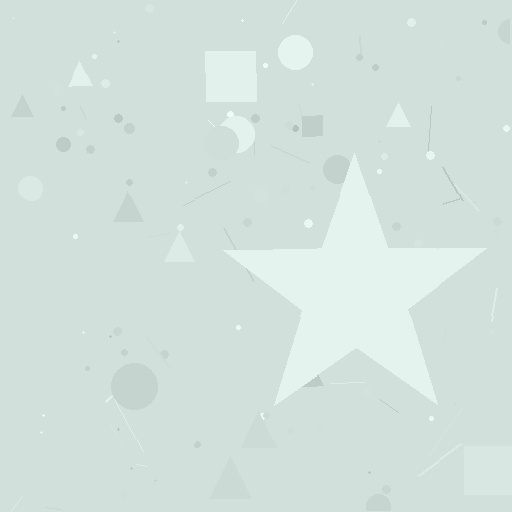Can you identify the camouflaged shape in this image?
The camouflaged shape is a star.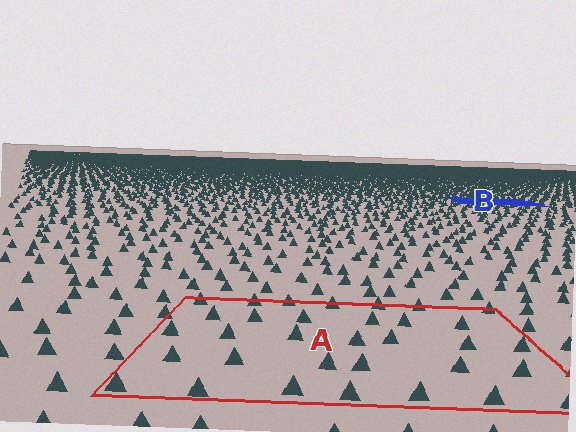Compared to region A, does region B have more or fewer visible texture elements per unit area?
Region B has more texture elements per unit area — they are packed more densely because it is farther away.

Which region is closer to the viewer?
Region A is closer. The texture elements there are larger and more spread out.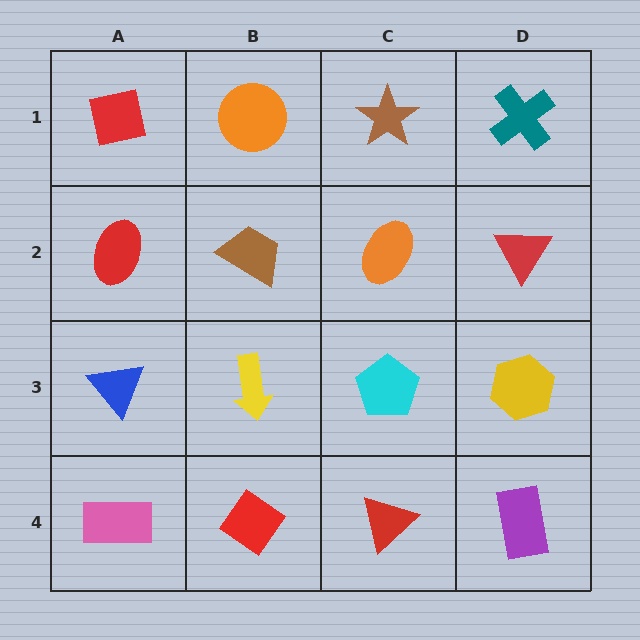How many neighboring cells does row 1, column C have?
3.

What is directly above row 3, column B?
A brown trapezoid.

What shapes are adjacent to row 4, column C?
A cyan pentagon (row 3, column C), a red diamond (row 4, column B), a purple rectangle (row 4, column D).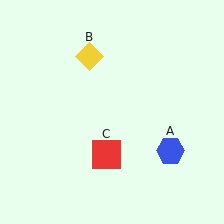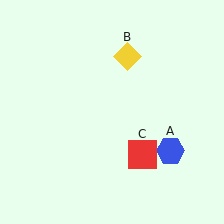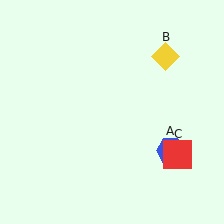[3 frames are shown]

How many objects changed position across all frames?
2 objects changed position: yellow diamond (object B), red square (object C).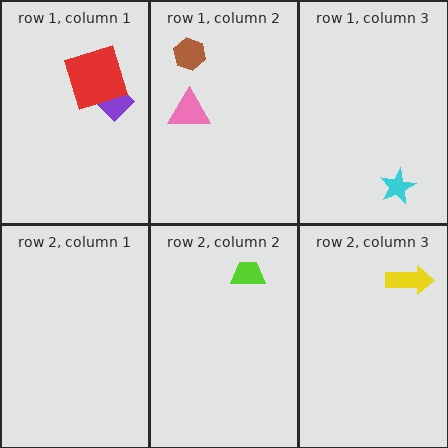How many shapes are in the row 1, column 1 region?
2.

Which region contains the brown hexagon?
The row 1, column 2 region.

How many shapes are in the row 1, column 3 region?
1.